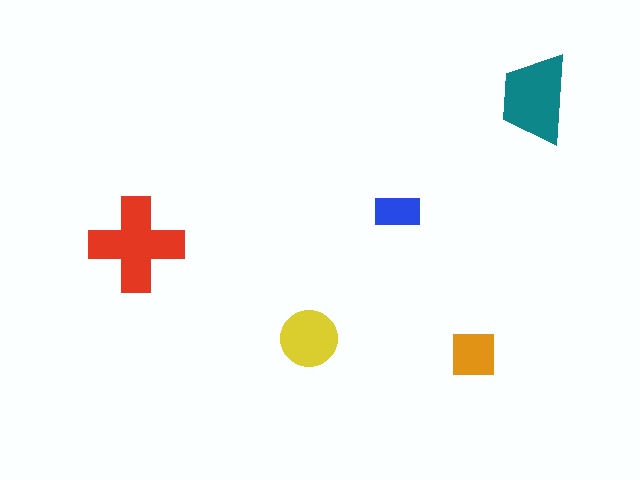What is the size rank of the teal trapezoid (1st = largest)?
2nd.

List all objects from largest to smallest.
The red cross, the teal trapezoid, the yellow circle, the orange square, the blue rectangle.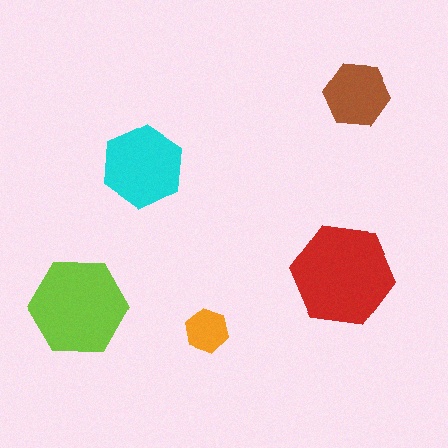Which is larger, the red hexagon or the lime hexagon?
The red one.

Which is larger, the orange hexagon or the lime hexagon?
The lime one.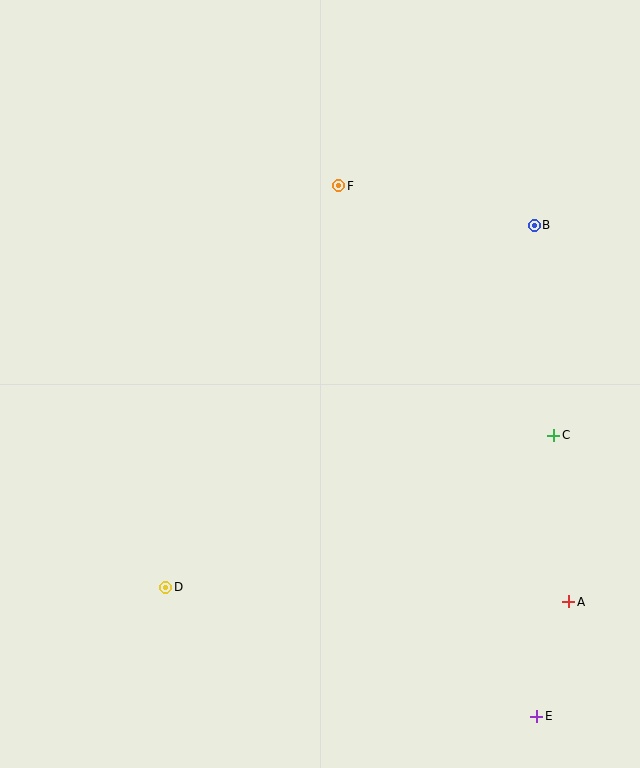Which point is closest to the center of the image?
Point F at (339, 186) is closest to the center.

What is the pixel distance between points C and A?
The distance between C and A is 167 pixels.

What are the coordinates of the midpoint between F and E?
The midpoint between F and E is at (438, 451).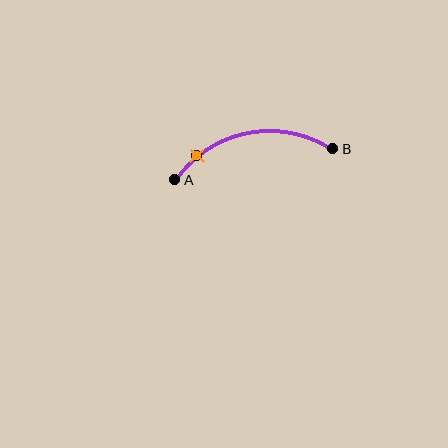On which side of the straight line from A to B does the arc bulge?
The arc bulges above the straight line connecting A and B.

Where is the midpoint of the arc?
The arc midpoint is the point on the curve farthest from the straight line joining A and B. It sits above that line.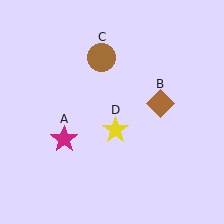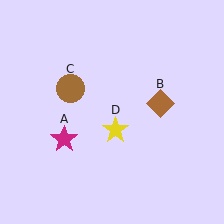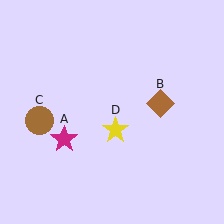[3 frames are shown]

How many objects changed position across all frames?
1 object changed position: brown circle (object C).